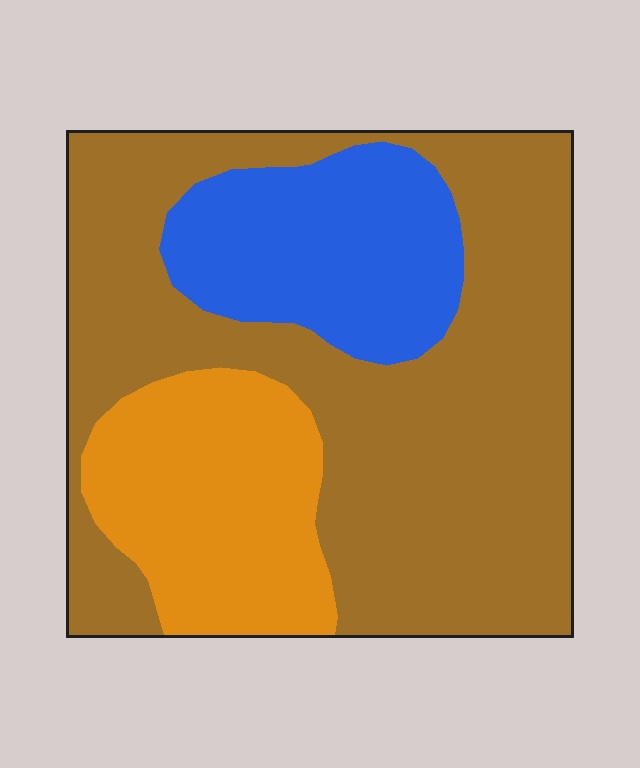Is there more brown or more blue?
Brown.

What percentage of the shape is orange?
Orange takes up about one fifth (1/5) of the shape.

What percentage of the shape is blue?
Blue covers around 20% of the shape.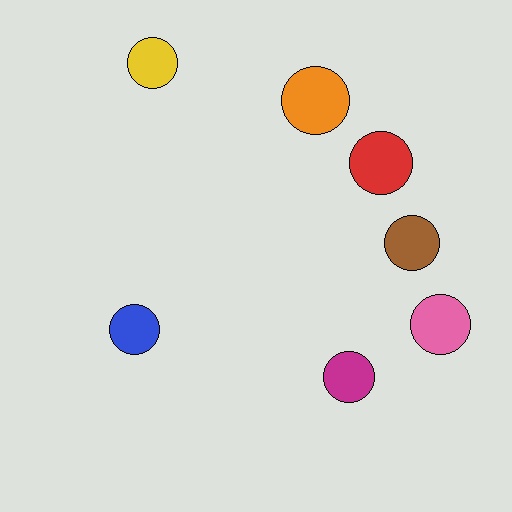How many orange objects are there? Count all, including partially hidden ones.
There is 1 orange object.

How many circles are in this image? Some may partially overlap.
There are 7 circles.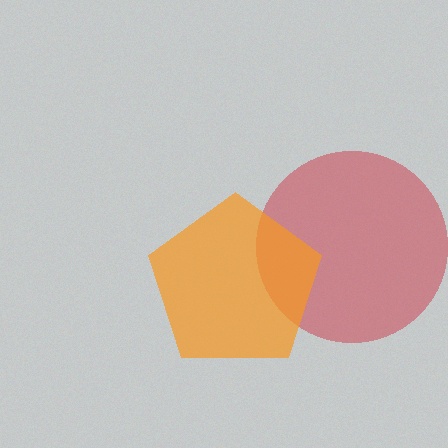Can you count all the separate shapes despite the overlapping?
Yes, there are 2 separate shapes.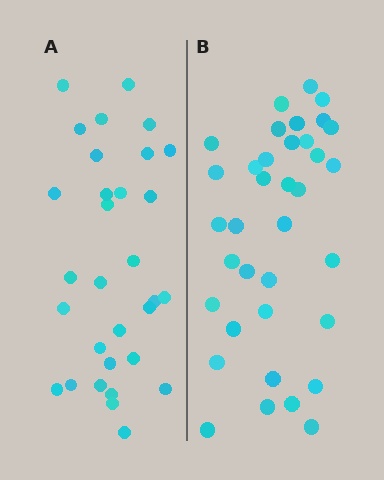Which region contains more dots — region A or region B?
Region B (the right region) has more dots.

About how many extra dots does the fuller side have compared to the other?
Region B has about 5 more dots than region A.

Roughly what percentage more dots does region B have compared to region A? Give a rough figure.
About 15% more.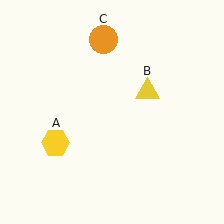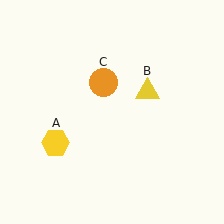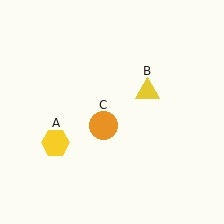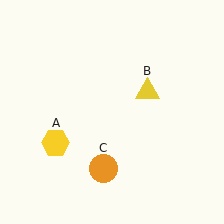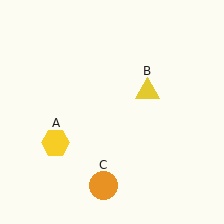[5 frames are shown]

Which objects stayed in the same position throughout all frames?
Yellow hexagon (object A) and yellow triangle (object B) remained stationary.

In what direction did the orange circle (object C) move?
The orange circle (object C) moved down.